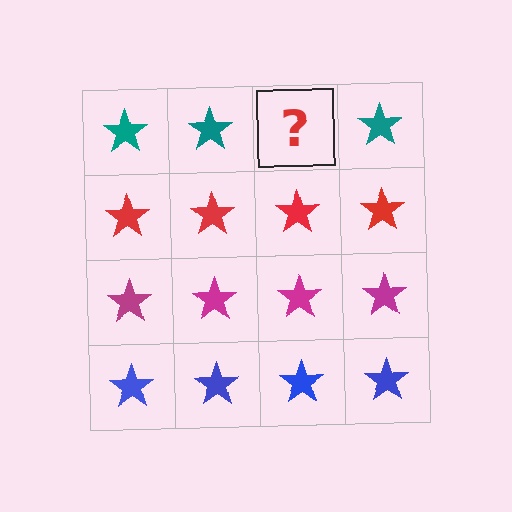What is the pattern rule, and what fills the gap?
The rule is that each row has a consistent color. The gap should be filled with a teal star.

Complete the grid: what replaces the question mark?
The question mark should be replaced with a teal star.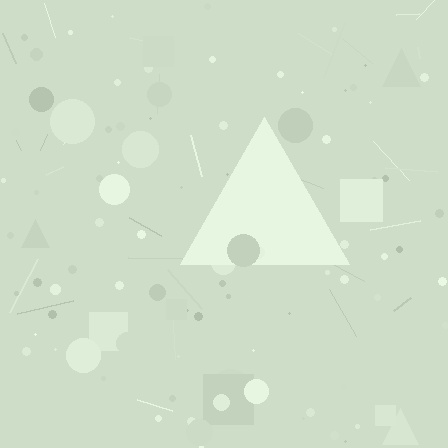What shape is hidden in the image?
A triangle is hidden in the image.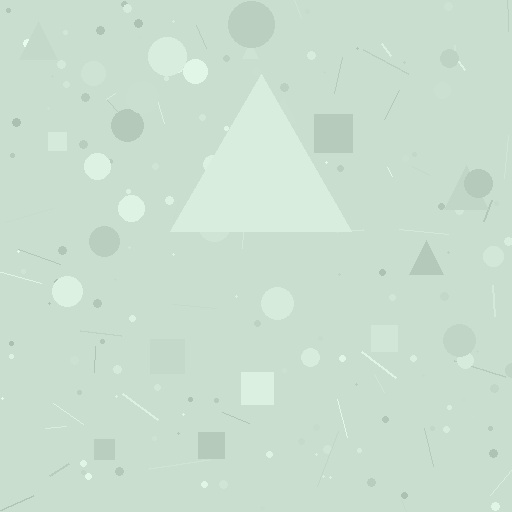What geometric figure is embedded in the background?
A triangle is embedded in the background.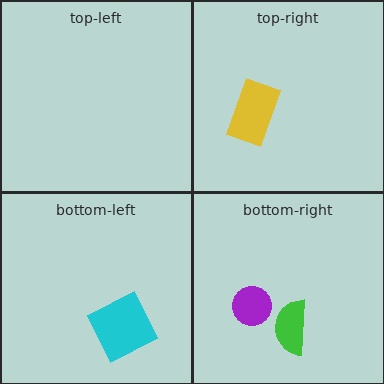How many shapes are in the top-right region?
1.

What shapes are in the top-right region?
The yellow rectangle.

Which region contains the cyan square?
The bottom-left region.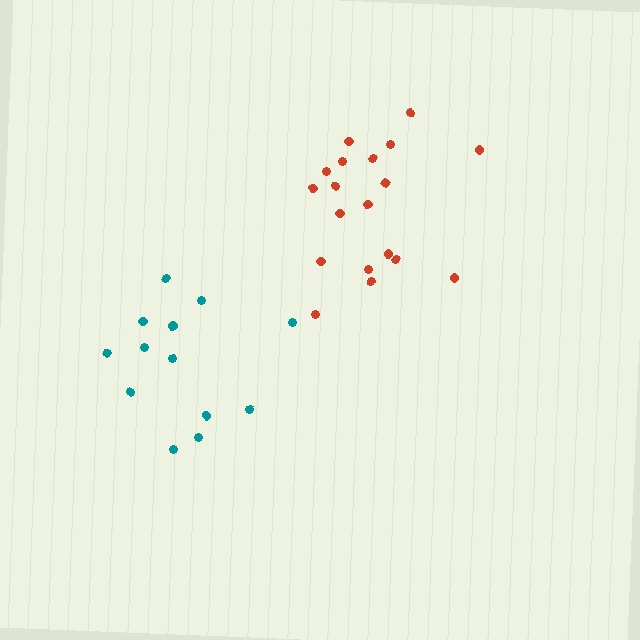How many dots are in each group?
Group 1: 19 dots, Group 2: 13 dots (32 total).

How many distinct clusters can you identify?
There are 2 distinct clusters.